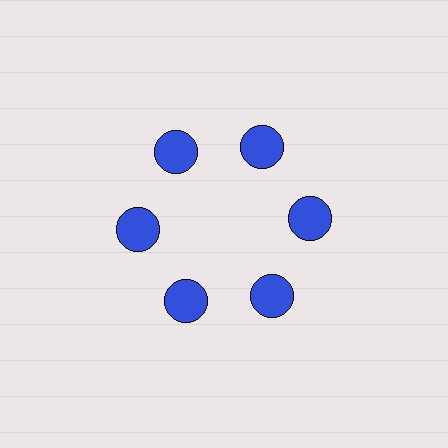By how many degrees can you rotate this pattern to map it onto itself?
The pattern maps onto itself every 60 degrees of rotation.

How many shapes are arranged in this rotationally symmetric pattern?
There are 6 shapes, arranged in 6 groups of 1.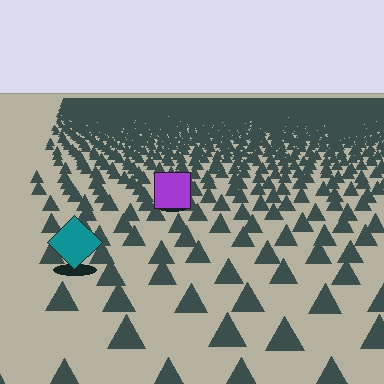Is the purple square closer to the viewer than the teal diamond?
No. The teal diamond is closer — you can tell from the texture gradient: the ground texture is coarser near it.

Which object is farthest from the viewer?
The purple square is farthest from the viewer. It appears smaller and the ground texture around it is denser.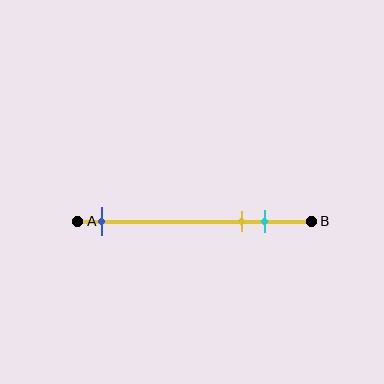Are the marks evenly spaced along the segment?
No, the marks are not evenly spaced.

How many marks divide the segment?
There are 3 marks dividing the segment.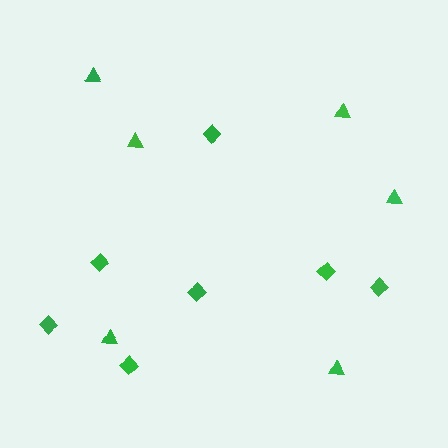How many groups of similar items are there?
There are 2 groups: one group of triangles (6) and one group of diamonds (7).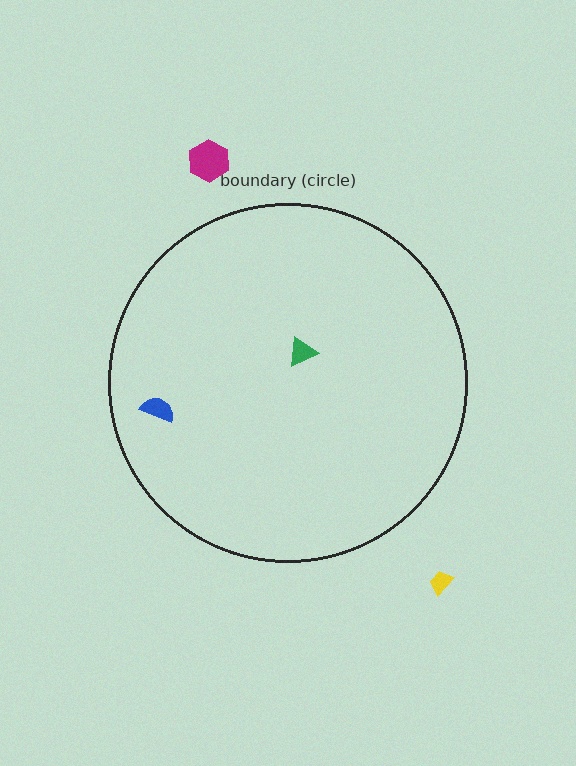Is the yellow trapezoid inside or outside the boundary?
Outside.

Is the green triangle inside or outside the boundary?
Inside.